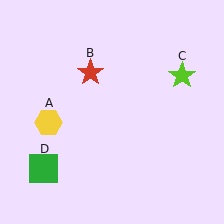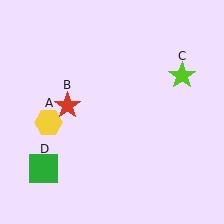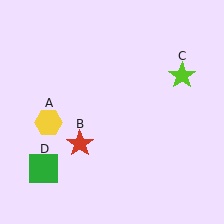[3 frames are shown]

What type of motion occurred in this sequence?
The red star (object B) rotated counterclockwise around the center of the scene.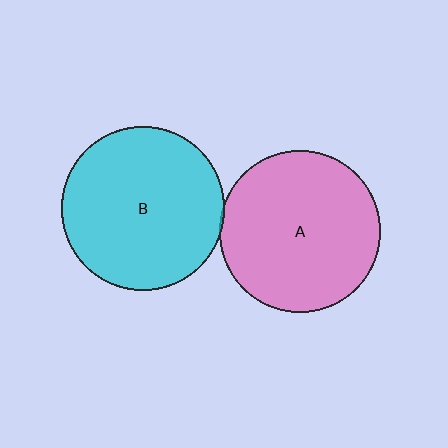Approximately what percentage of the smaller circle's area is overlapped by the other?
Approximately 5%.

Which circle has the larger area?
Circle B (cyan).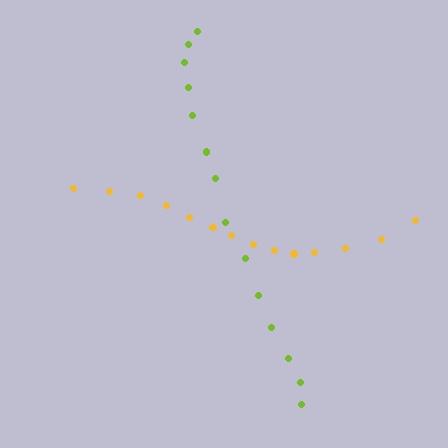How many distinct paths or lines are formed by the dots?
There are 2 distinct paths.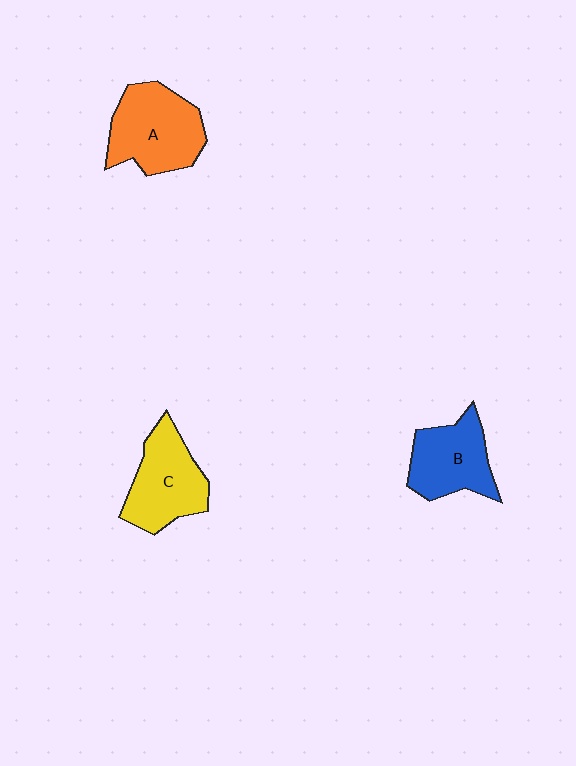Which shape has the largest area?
Shape A (orange).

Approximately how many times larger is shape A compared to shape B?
Approximately 1.2 times.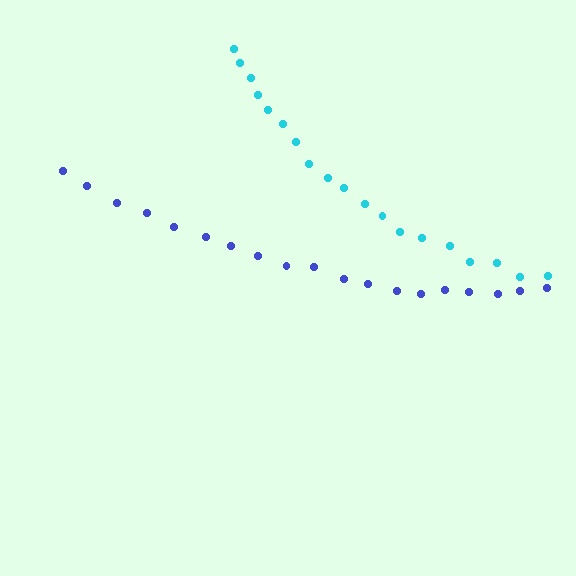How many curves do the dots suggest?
There are 2 distinct paths.